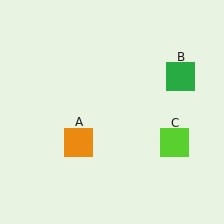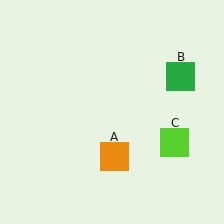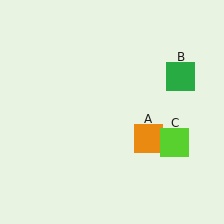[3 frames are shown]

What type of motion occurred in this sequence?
The orange square (object A) rotated counterclockwise around the center of the scene.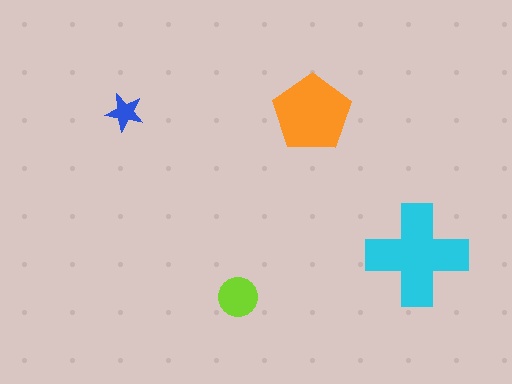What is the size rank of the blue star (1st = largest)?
4th.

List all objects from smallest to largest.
The blue star, the lime circle, the orange pentagon, the cyan cross.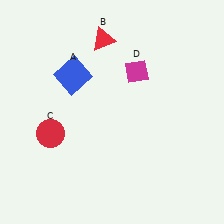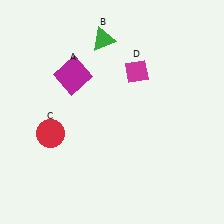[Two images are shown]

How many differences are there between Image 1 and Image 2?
There are 2 differences between the two images.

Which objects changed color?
A changed from blue to magenta. B changed from red to green.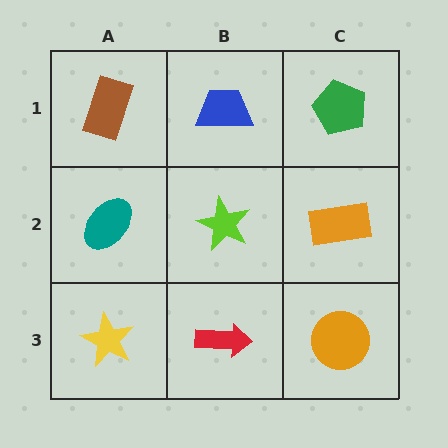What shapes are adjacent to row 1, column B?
A lime star (row 2, column B), a brown rectangle (row 1, column A), a green pentagon (row 1, column C).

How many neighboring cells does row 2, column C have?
3.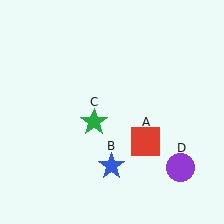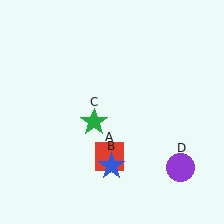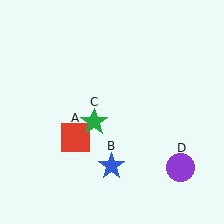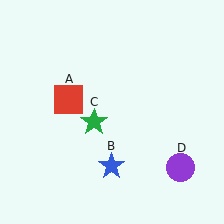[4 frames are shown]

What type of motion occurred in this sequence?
The red square (object A) rotated clockwise around the center of the scene.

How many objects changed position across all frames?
1 object changed position: red square (object A).